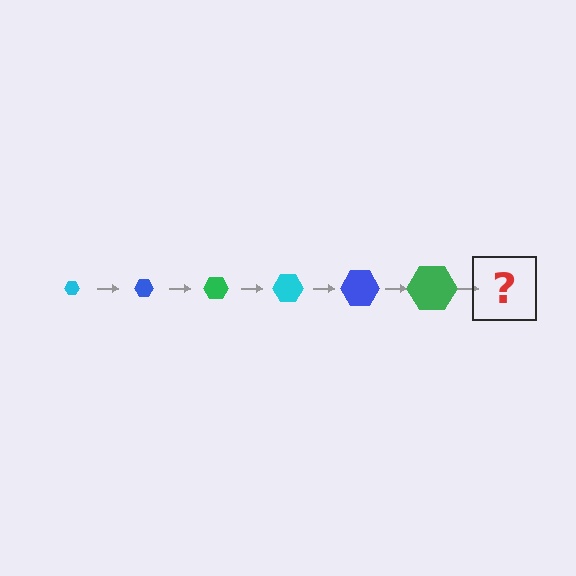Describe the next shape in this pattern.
It should be a cyan hexagon, larger than the previous one.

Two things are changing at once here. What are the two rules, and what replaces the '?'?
The two rules are that the hexagon grows larger each step and the color cycles through cyan, blue, and green. The '?' should be a cyan hexagon, larger than the previous one.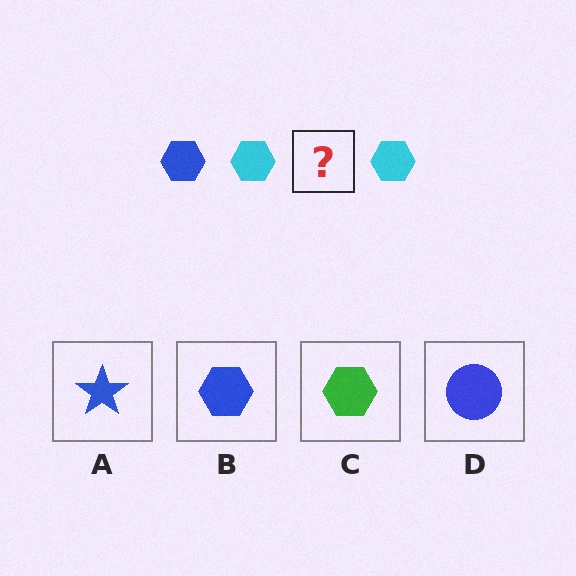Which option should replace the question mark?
Option B.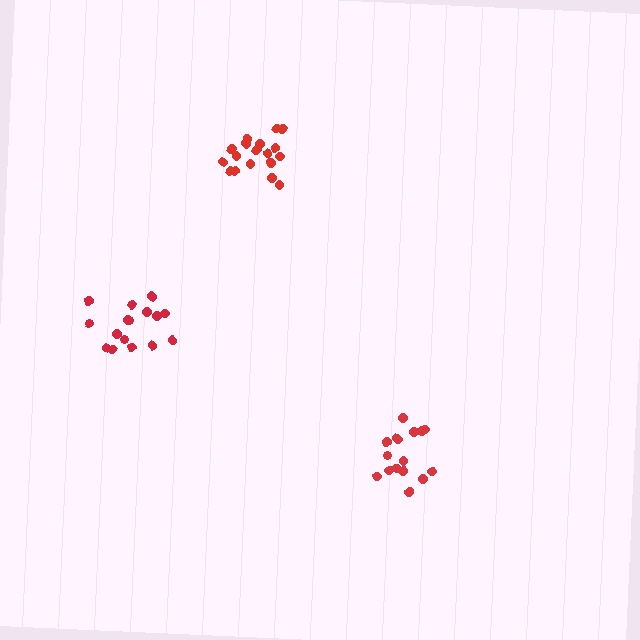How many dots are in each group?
Group 1: 17 dots, Group 2: 16 dots, Group 3: 18 dots (51 total).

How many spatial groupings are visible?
There are 3 spatial groupings.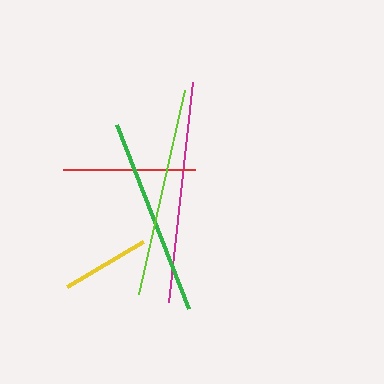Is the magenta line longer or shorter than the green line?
The magenta line is longer than the green line.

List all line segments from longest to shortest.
From longest to shortest: magenta, lime, green, red, yellow.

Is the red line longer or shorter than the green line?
The green line is longer than the red line.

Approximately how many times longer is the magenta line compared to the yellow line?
The magenta line is approximately 2.5 times the length of the yellow line.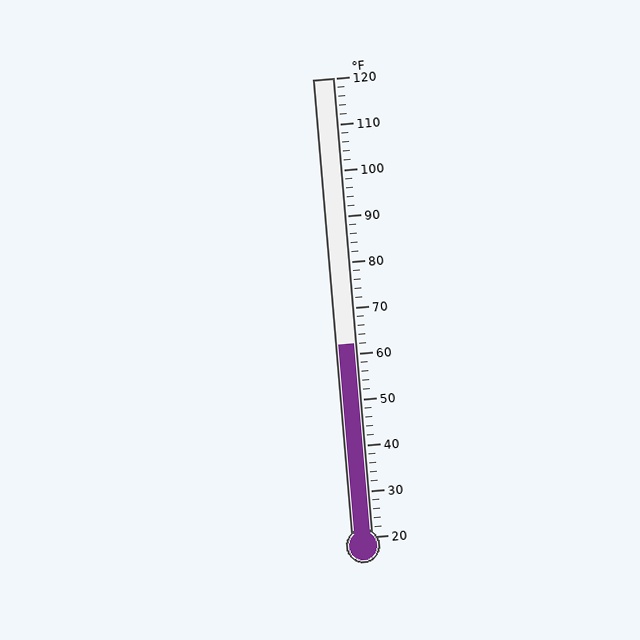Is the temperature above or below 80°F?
The temperature is below 80°F.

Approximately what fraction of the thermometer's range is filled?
The thermometer is filled to approximately 40% of its range.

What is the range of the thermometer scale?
The thermometer scale ranges from 20°F to 120°F.